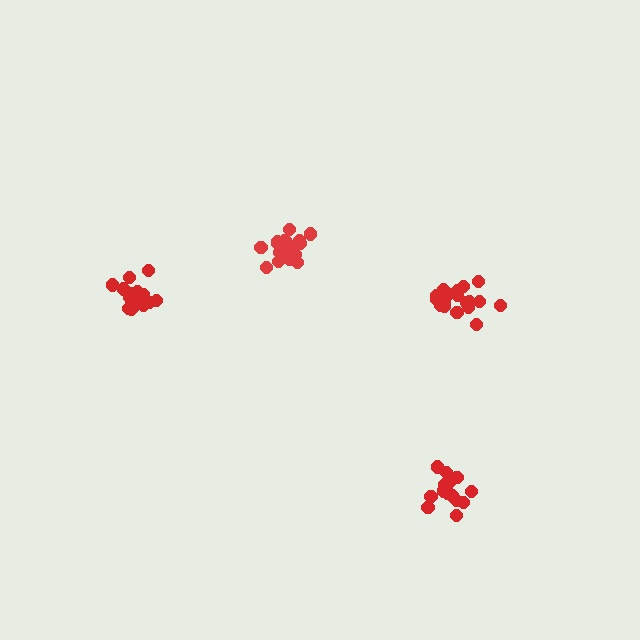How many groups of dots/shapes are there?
There are 4 groups.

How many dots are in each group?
Group 1: 20 dots, Group 2: 16 dots, Group 3: 15 dots, Group 4: 20 dots (71 total).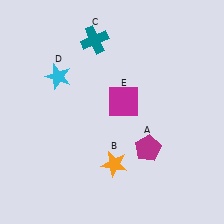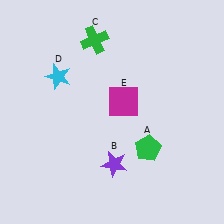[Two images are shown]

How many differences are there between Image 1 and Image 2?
There are 3 differences between the two images.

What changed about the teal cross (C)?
In Image 1, C is teal. In Image 2, it changed to green.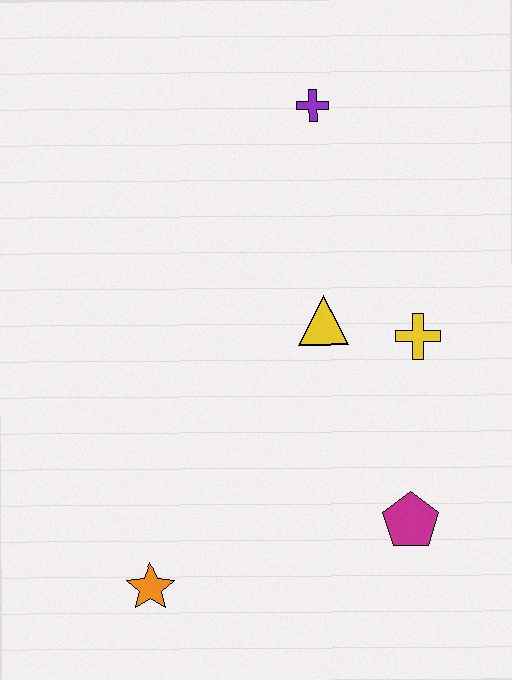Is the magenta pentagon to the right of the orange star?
Yes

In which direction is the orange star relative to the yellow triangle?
The orange star is below the yellow triangle.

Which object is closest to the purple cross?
The yellow triangle is closest to the purple cross.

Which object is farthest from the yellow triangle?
The orange star is farthest from the yellow triangle.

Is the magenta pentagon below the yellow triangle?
Yes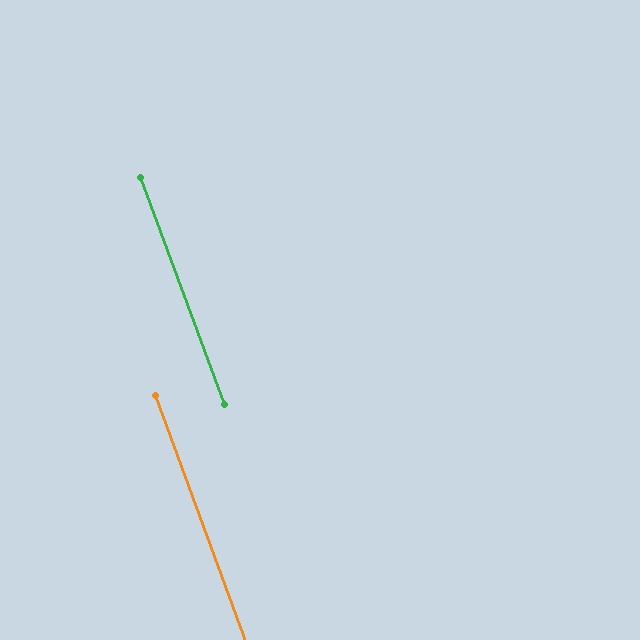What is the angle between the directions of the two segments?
Approximately 0 degrees.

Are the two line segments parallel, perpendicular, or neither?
Parallel — their directions differ by only 0.0°.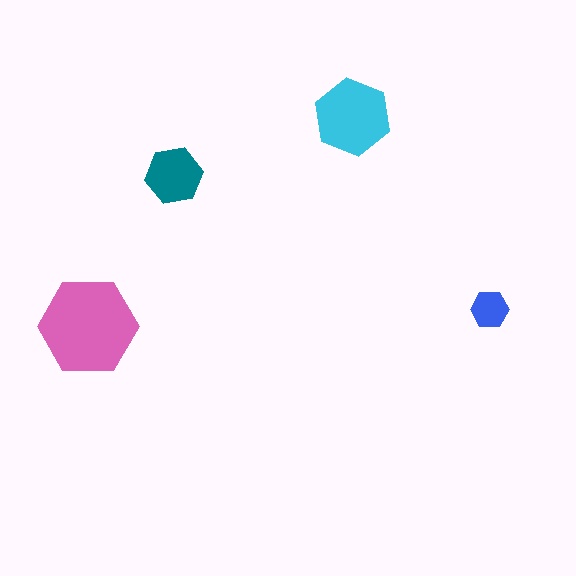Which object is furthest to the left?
The pink hexagon is leftmost.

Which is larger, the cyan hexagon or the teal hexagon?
The cyan one.